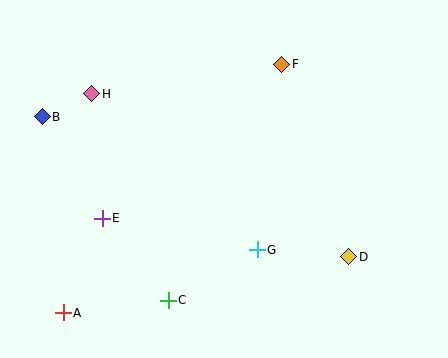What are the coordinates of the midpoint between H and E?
The midpoint between H and E is at (97, 156).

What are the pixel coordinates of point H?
Point H is at (92, 94).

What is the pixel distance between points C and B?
The distance between C and B is 223 pixels.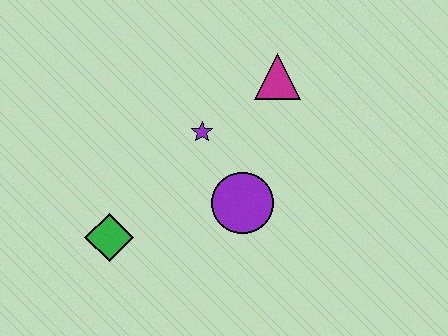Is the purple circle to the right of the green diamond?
Yes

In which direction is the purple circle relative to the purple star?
The purple circle is below the purple star.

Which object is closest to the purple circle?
The purple star is closest to the purple circle.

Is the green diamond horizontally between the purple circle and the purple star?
No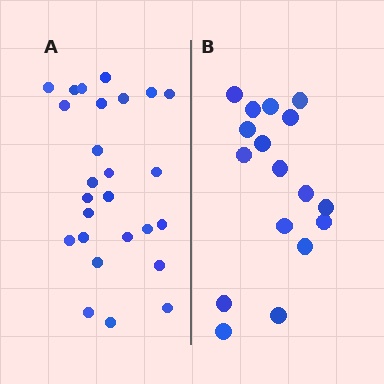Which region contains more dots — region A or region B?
Region A (the left region) has more dots.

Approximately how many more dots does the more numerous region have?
Region A has roughly 8 or so more dots than region B.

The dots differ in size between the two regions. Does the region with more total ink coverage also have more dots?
No. Region B has more total ink coverage because its dots are larger, but region A actually contains more individual dots. Total area can be misleading — the number of items is what matters here.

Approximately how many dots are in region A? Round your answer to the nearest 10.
About 30 dots. (The exact count is 26, which rounds to 30.)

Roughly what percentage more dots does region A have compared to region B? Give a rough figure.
About 55% more.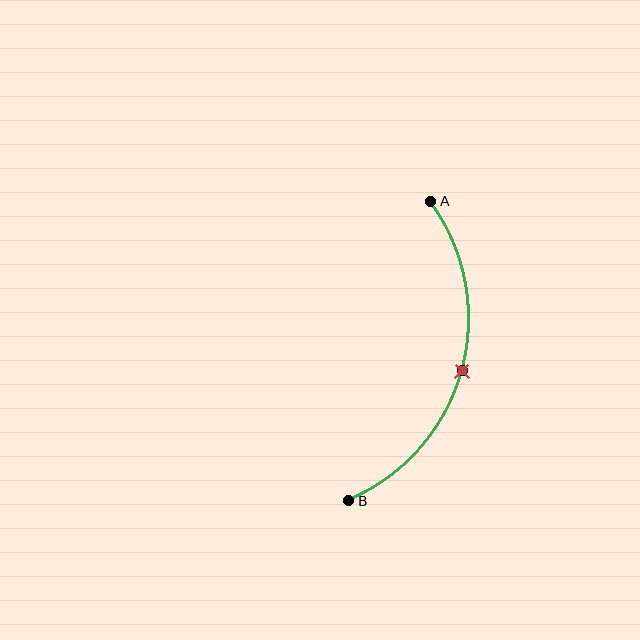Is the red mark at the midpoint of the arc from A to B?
Yes. The red mark lies on the arc at equal arc-length from both A and B — it is the arc midpoint.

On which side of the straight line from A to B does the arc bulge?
The arc bulges to the right of the straight line connecting A and B.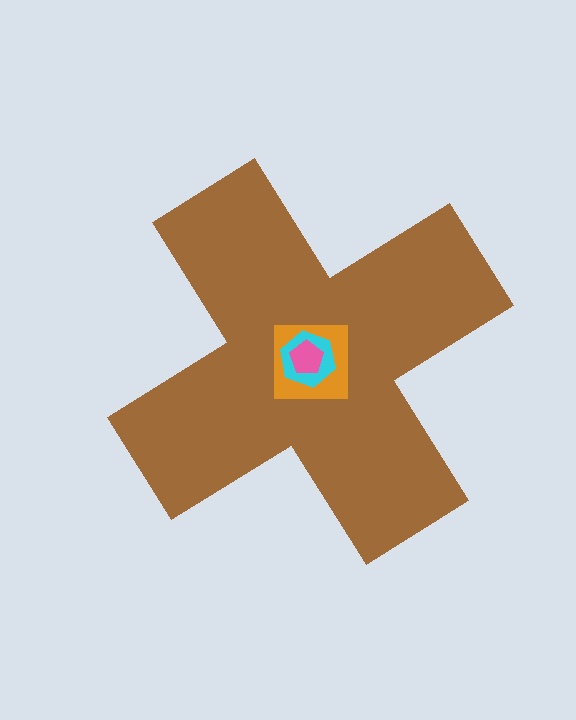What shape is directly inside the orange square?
The cyan hexagon.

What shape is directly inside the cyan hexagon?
The pink pentagon.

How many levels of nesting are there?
4.